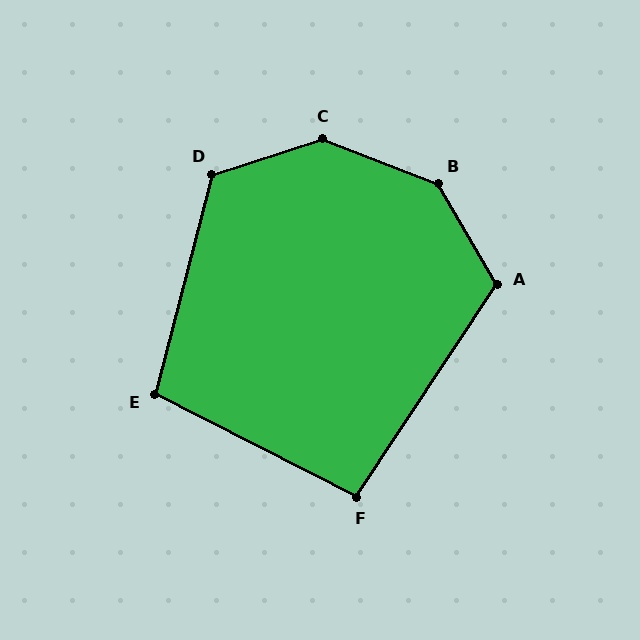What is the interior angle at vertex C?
Approximately 141 degrees (obtuse).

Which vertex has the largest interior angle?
B, at approximately 141 degrees.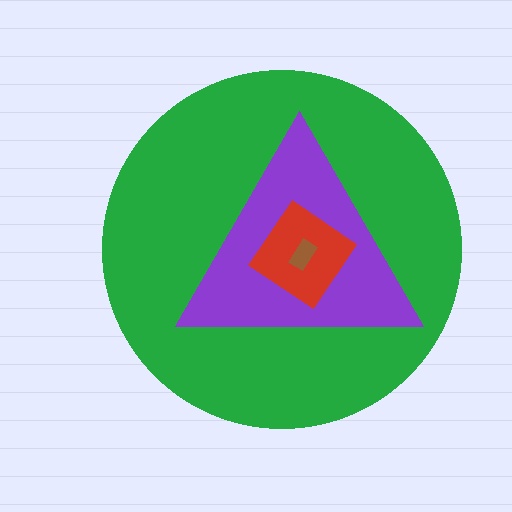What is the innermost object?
The brown rectangle.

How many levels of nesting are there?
4.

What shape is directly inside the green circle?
The purple triangle.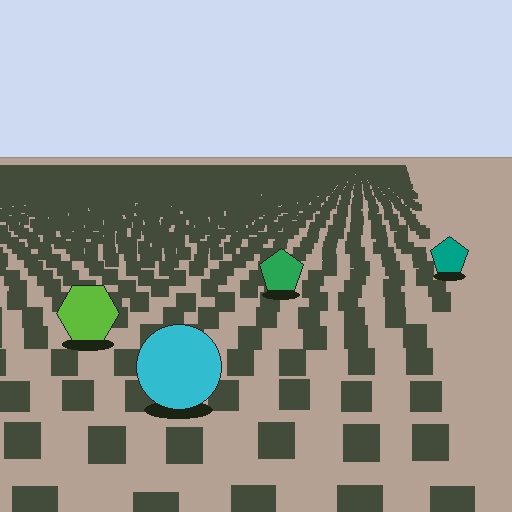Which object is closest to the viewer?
The cyan circle is closest. The texture marks near it are larger and more spread out.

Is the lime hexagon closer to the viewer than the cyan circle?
No. The cyan circle is closer — you can tell from the texture gradient: the ground texture is coarser near it.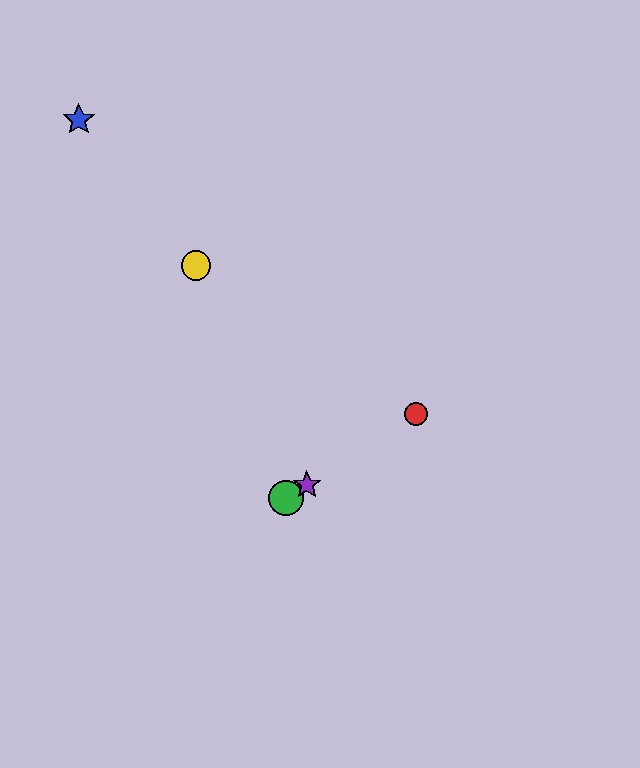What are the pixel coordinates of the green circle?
The green circle is at (286, 498).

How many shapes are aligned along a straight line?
3 shapes (the red circle, the green circle, the purple star) are aligned along a straight line.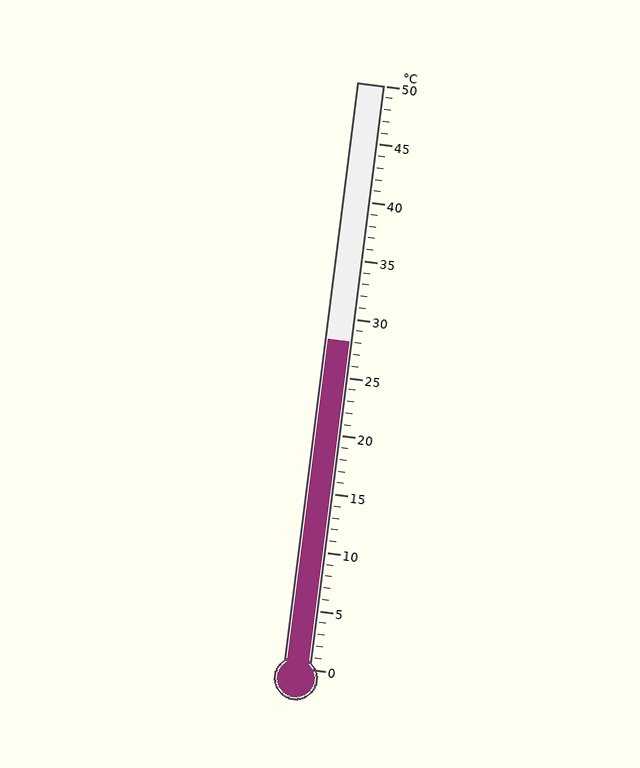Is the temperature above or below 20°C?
The temperature is above 20°C.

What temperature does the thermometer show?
The thermometer shows approximately 28°C.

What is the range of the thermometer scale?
The thermometer scale ranges from 0°C to 50°C.